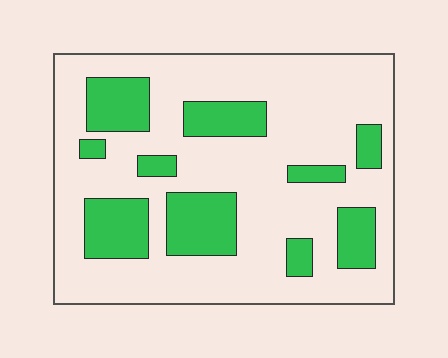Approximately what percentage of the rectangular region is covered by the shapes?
Approximately 25%.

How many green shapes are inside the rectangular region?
10.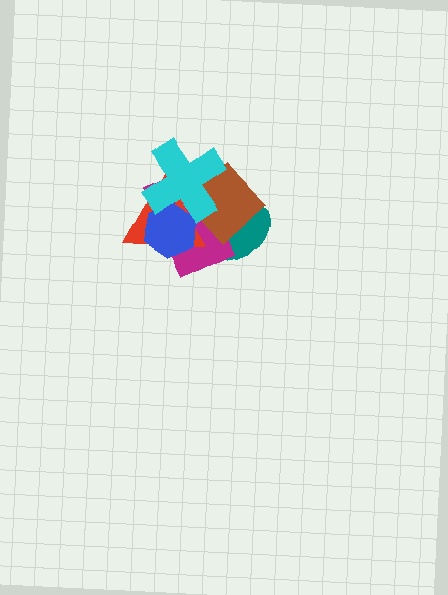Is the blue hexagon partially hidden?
Yes, it is partially covered by another shape.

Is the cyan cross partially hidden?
No, no other shape covers it.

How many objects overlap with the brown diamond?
5 objects overlap with the brown diamond.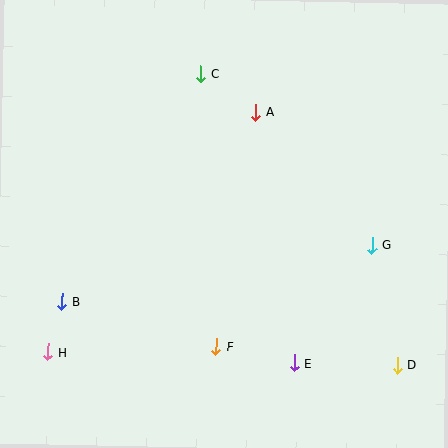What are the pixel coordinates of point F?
Point F is at (216, 346).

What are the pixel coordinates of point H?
Point H is at (48, 352).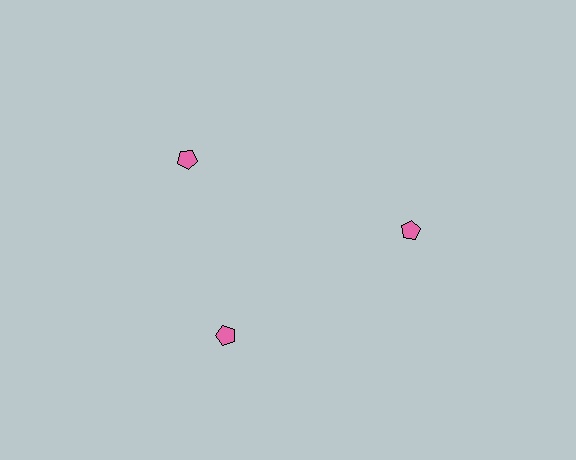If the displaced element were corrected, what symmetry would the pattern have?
It would have 3-fold rotational symmetry — the pattern would map onto itself every 120 degrees.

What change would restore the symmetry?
The symmetry would be restored by rotating it back into even spacing with its neighbors so that all 3 pentagons sit at equal angles and equal distance from the center.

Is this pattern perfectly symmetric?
No. The 3 pink pentagons are arranged in a ring, but one element near the 11 o'clock position is rotated out of alignment along the ring, breaking the 3-fold rotational symmetry.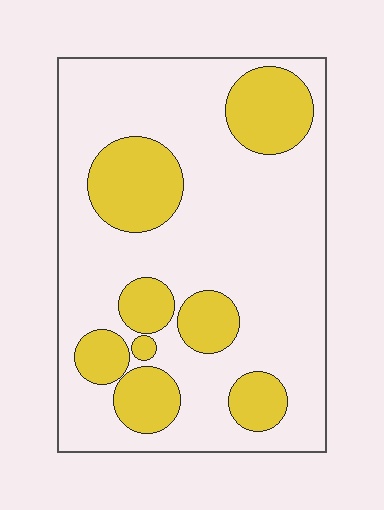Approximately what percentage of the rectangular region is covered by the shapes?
Approximately 25%.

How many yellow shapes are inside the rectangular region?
8.